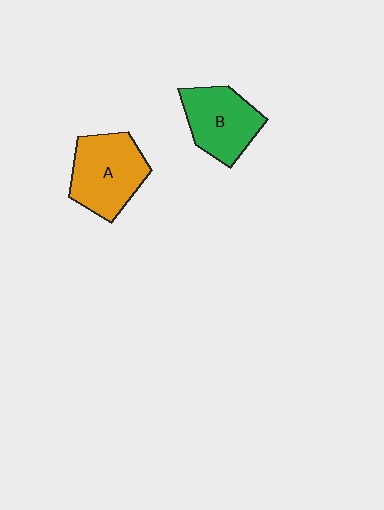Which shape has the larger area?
Shape A (orange).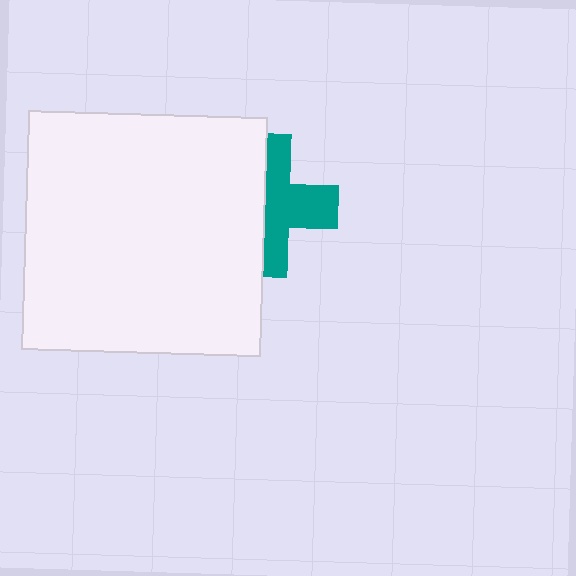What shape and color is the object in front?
The object in front is a white square.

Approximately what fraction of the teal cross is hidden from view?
Roughly 48% of the teal cross is hidden behind the white square.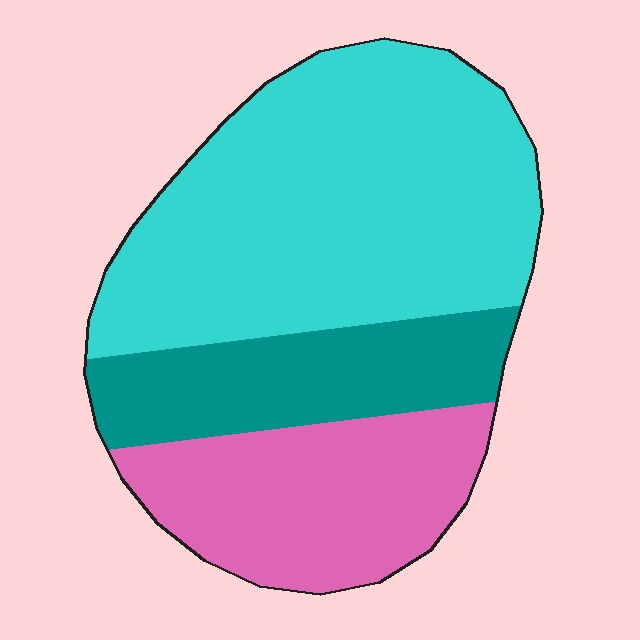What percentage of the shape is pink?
Pink takes up between a sixth and a third of the shape.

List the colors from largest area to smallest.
From largest to smallest: cyan, pink, teal.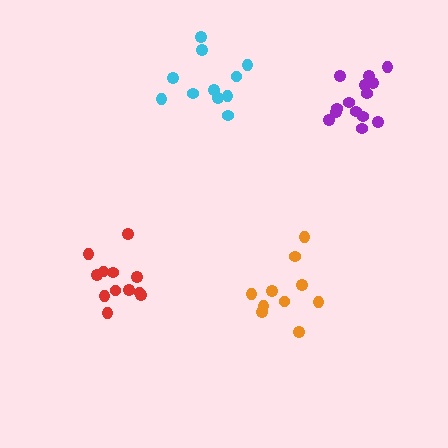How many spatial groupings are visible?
There are 4 spatial groupings.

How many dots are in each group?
Group 1: 10 dots, Group 2: 15 dots, Group 3: 12 dots, Group 4: 11 dots (48 total).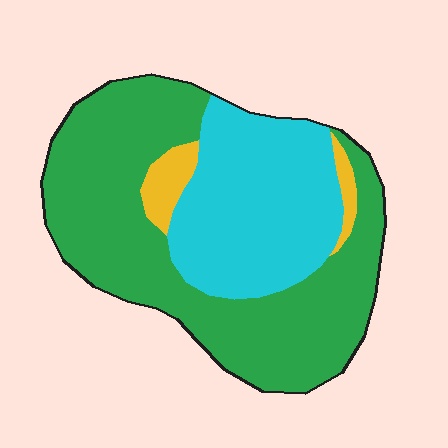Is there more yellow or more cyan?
Cyan.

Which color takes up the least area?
Yellow, at roughly 5%.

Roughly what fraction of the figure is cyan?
Cyan covers 35% of the figure.